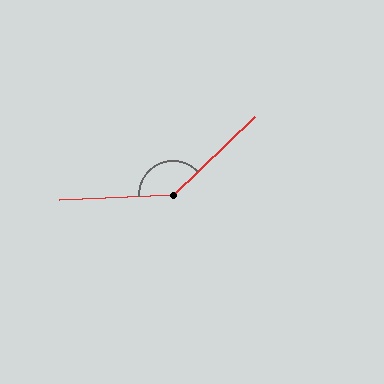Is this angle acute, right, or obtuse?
It is obtuse.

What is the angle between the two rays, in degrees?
Approximately 139 degrees.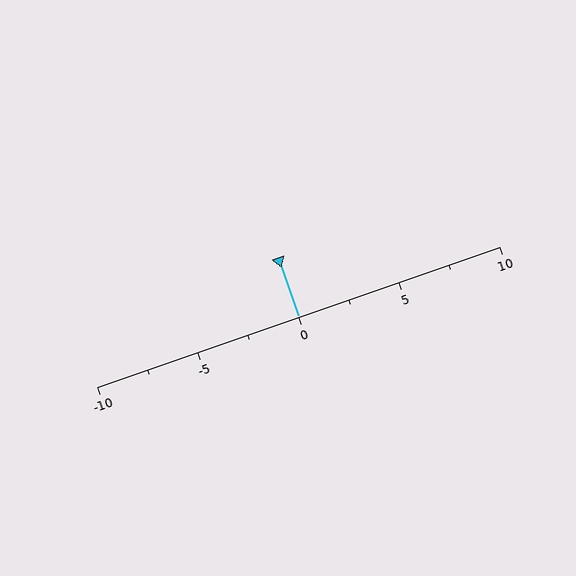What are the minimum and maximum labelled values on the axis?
The axis runs from -10 to 10.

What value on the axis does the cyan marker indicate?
The marker indicates approximately 0.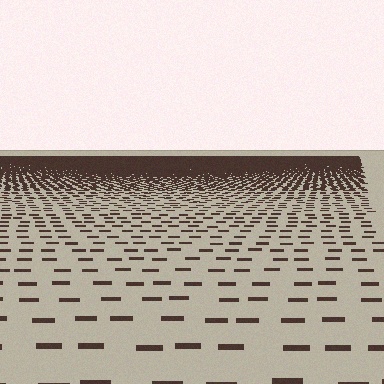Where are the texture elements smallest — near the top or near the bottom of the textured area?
Near the top.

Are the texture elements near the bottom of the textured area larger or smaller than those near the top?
Larger. Near the bottom, elements are closer to the viewer and appear at a bigger on-screen size.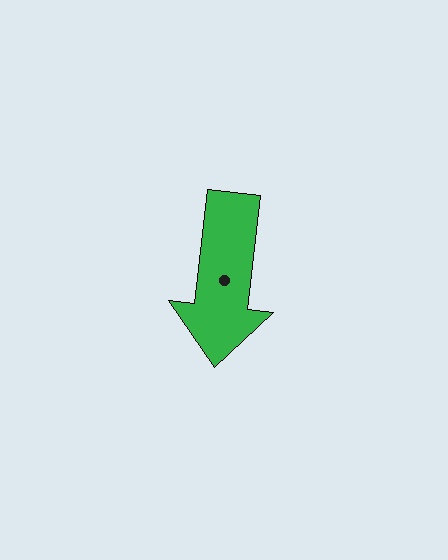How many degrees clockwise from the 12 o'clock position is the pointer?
Approximately 186 degrees.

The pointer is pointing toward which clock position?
Roughly 6 o'clock.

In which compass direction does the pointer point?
South.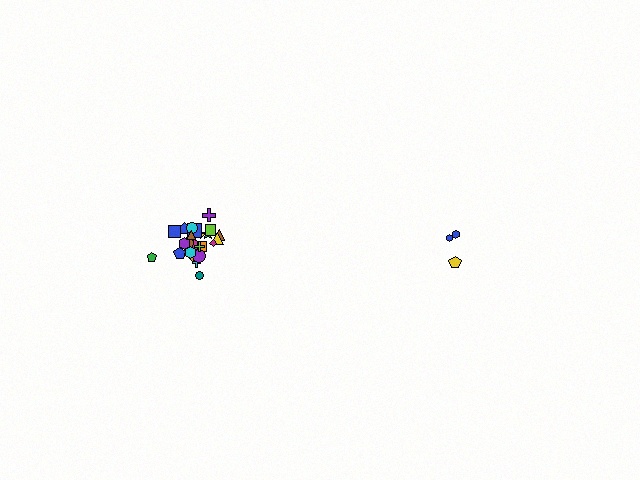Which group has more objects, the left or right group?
The left group.